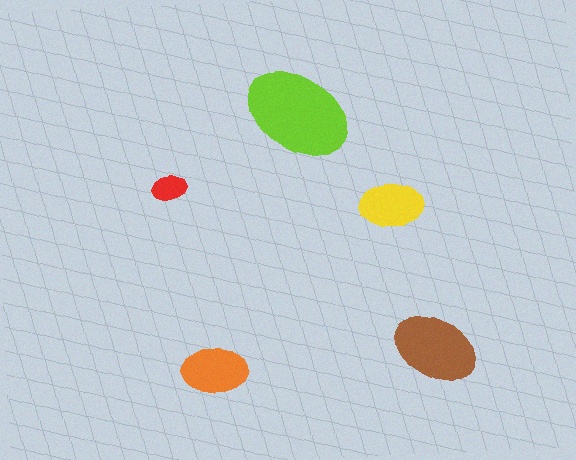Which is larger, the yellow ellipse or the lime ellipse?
The lime one.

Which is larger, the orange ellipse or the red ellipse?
The orange one.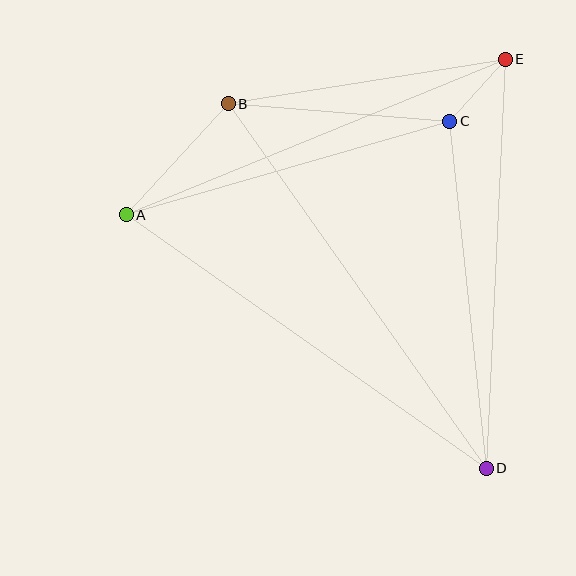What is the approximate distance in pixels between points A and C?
The distance between A and C is approximately 336 pixels.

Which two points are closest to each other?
Points C and E are closest to each other.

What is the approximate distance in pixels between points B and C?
The distance between B and C is approximately 222 pixels.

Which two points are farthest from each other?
Points B and D are farthest from each other.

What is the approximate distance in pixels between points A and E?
The distance between A and E is approximately 409 pixels.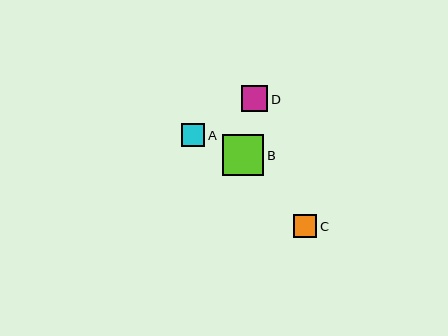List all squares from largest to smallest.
From largest to smallest: B, D, C, A.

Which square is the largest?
Square B is the largest with a size of approximately 41 pixels.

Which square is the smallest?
Square A is the smallest with a size of approximately 23 pixels.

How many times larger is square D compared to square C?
Square D is approximately 1.1 times the size of square C.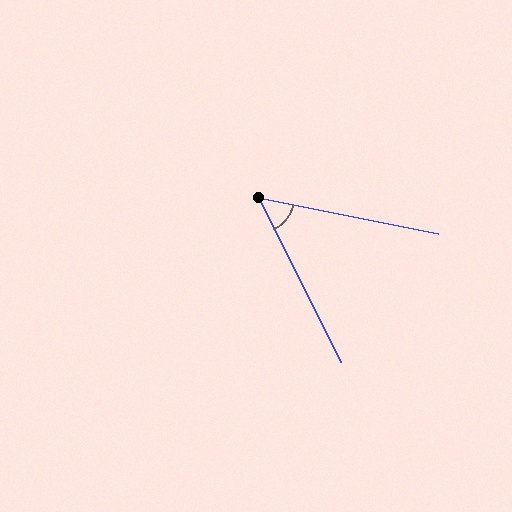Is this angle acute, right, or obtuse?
It is acute.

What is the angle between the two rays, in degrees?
Approximately 52 degrees.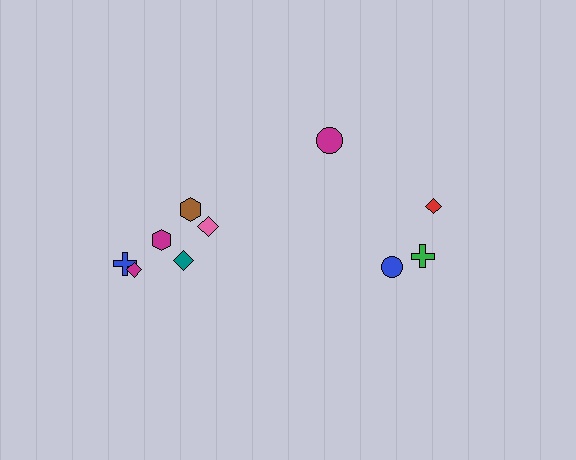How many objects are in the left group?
There are 6 objects.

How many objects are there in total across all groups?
There are 10 objects.